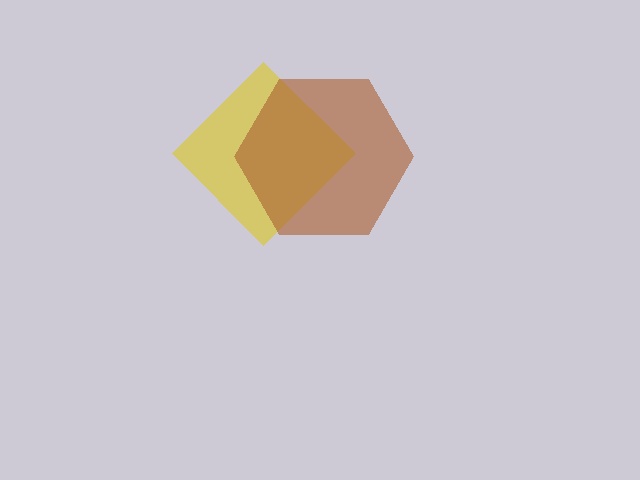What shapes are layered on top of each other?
The layered shapes are: a yellow diamond, a brown hexagon.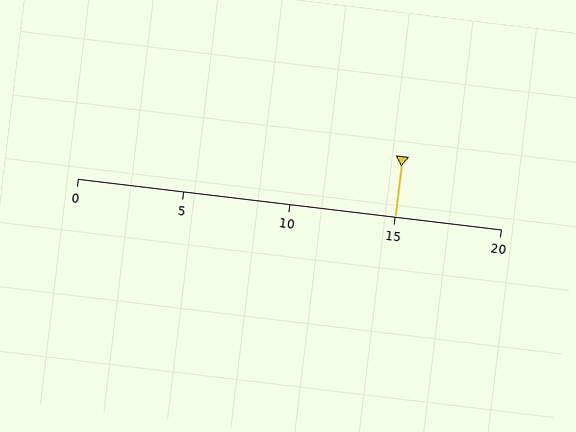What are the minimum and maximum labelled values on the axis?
The axis runs from 0 to 20.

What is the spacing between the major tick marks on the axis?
The major ticks are spaced 5 apart.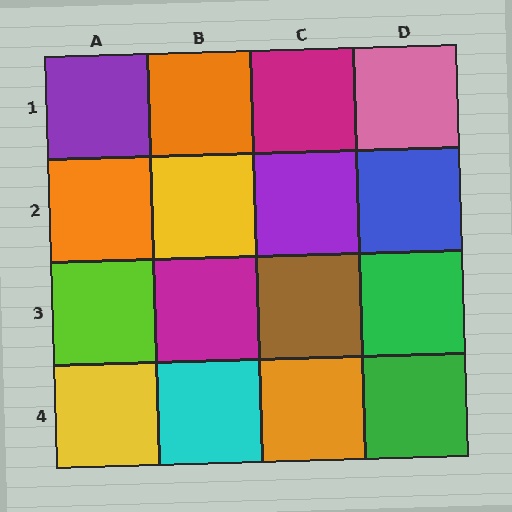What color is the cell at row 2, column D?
Blue.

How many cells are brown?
1 cell is brown.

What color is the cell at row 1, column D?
Pink.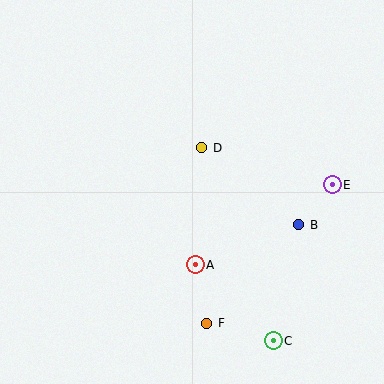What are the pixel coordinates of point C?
Point C is at (273, 341).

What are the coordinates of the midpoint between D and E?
The midpoint between D and E is at (267, 166).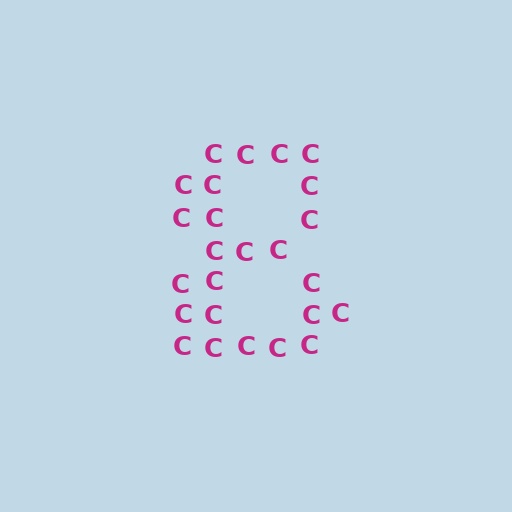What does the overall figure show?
The overall figure shows the digit 8.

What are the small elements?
The small elements are letter C's.